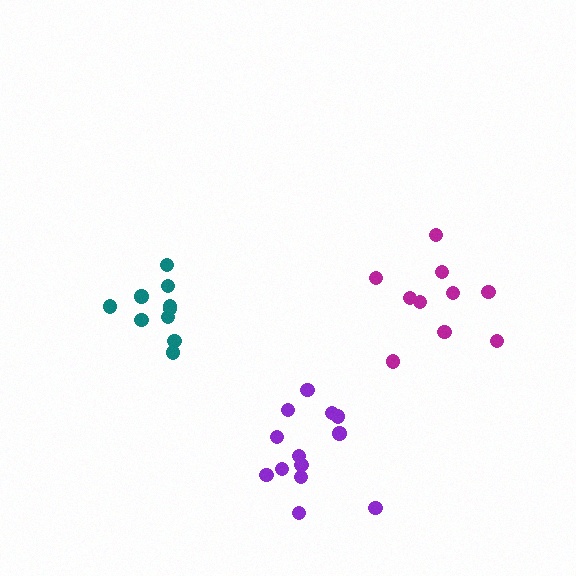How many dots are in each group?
Group 1: 10 dots, Group 2: 10 dots, Group 3: 13 dots (33 total).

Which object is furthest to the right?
The magenta cluster is rightmost.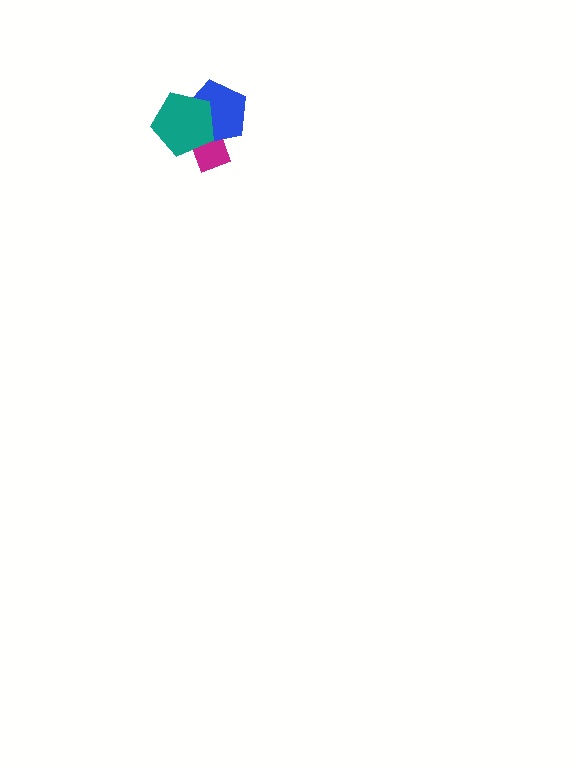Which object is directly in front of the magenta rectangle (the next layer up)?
The blue pentagon is directly in front of the magenta rectangle.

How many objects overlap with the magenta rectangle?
2 objects overlap with the magenta rectangle.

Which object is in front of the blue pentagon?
The teal pentagon is in front of the blue pentagon.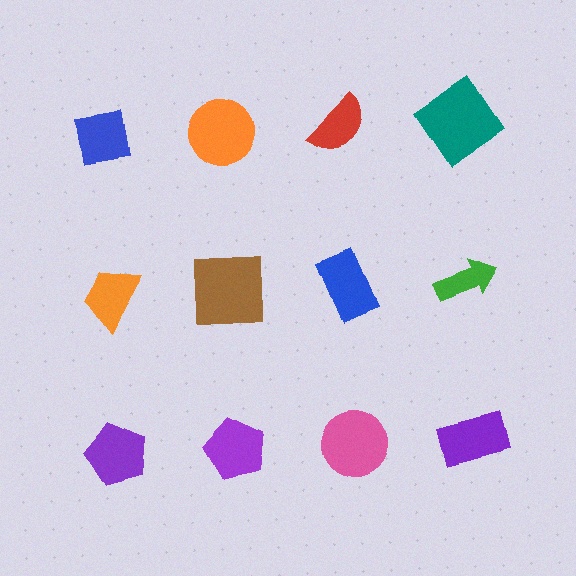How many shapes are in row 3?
4 shapes.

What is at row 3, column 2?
A purple pentagon.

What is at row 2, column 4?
A green arrow.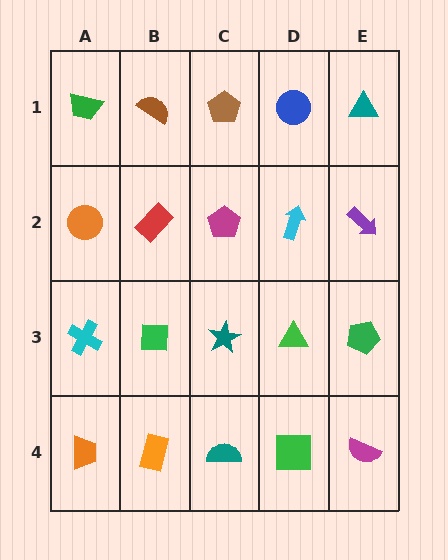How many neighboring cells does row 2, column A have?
3.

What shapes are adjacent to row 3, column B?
A red rectangle (row 2, column B), an orange rectangle (row 4, column B), a cyan cross (row 3, column A), a teal star (row 3, column C).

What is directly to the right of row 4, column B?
A teal semicircle.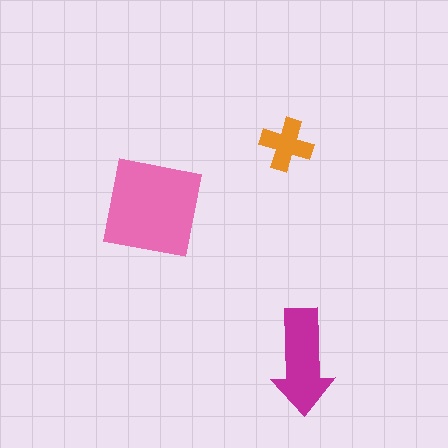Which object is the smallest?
The orange cross.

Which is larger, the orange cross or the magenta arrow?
The magenta arrow.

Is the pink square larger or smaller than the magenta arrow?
Larger.